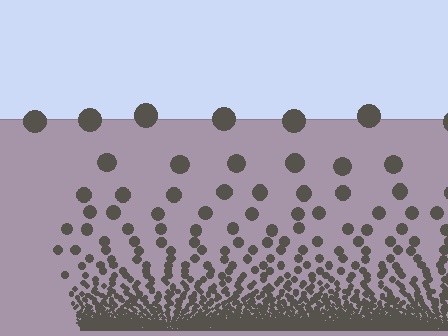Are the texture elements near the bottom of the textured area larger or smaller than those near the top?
Smaller. The gradient is inverted — elements near the bottom are smaller and denser.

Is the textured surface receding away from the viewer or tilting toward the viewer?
The surface appears to tilt toward the viewer. Texture elements get larger and sparser toward the top.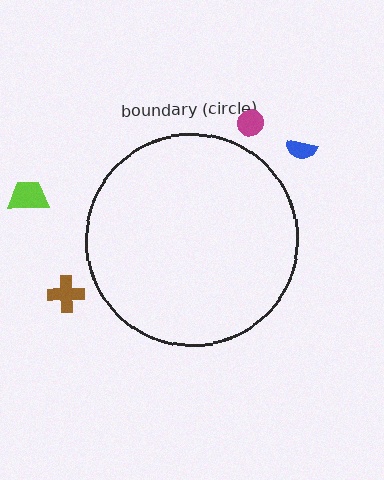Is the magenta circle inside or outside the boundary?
Outside.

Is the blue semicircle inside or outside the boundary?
Outside.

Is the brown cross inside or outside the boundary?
Outside.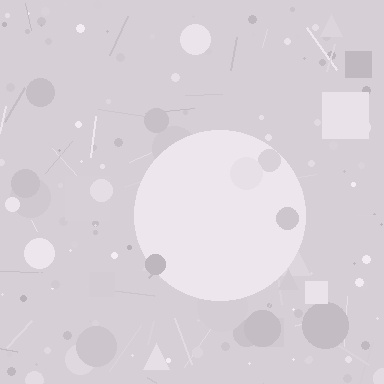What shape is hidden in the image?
A circle is hidden in the image.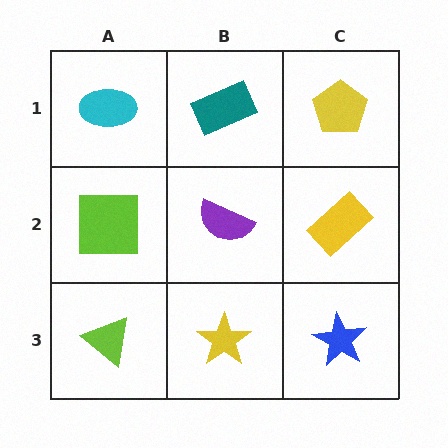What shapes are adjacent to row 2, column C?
A yellow pentagon (row 1, column C), a blue star (row 3, column C), a purple semicircle (row 2, column B).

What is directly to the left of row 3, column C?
A yellow star.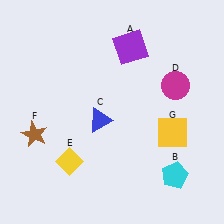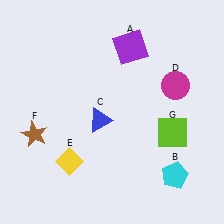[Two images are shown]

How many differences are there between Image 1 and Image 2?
There is 1 difference between the two images.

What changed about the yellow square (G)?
In Image 1, G is yellow. In Image 2, it changed to lime.